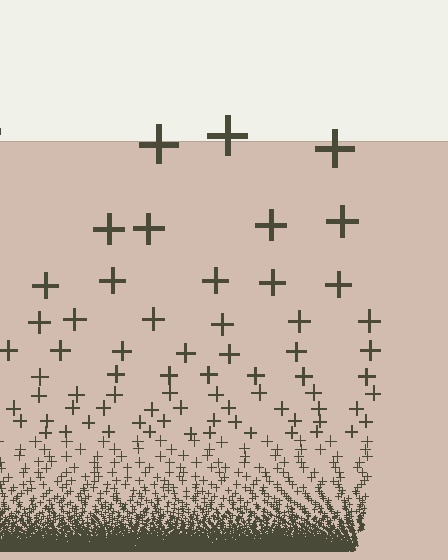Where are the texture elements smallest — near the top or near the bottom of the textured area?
Near the bottom.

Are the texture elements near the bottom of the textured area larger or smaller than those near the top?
Smaller. The gradient is inverted — elements near the bottom are smaller and denser.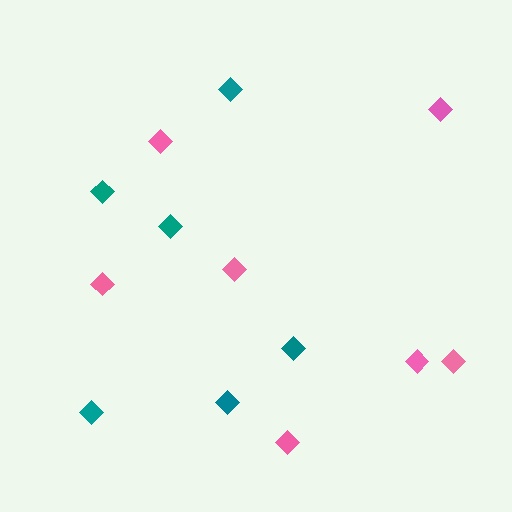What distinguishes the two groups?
There are 2 groups: one group of pink diamonds (7) and one group of teal diamonds (6).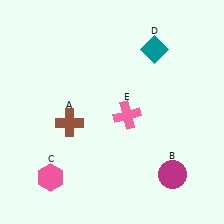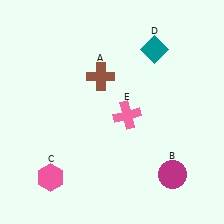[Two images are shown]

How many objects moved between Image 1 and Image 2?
1 object moved between the two images.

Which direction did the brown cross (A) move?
The brown cross (A) moved up.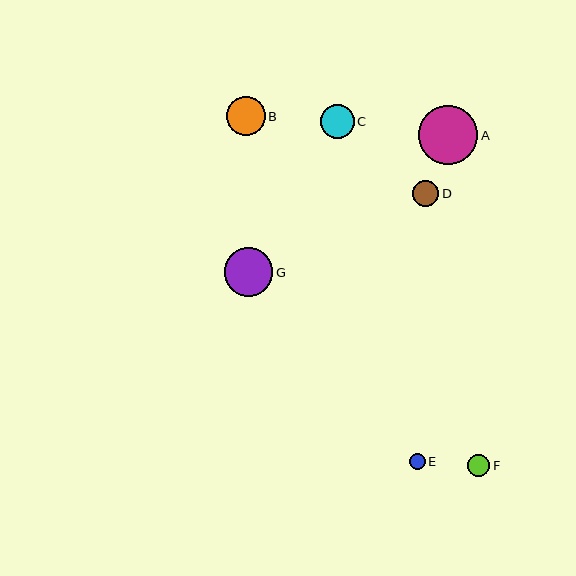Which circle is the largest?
Circle A is the largest with a size of approximately 60 pixels.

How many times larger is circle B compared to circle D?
Circle B is approximately 1.5 times the size of circle D.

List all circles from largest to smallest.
From largest to smallest: A, G, B, C, D, F, E.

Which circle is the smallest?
Circle E is the smallest with a size of approximately 16 pixels.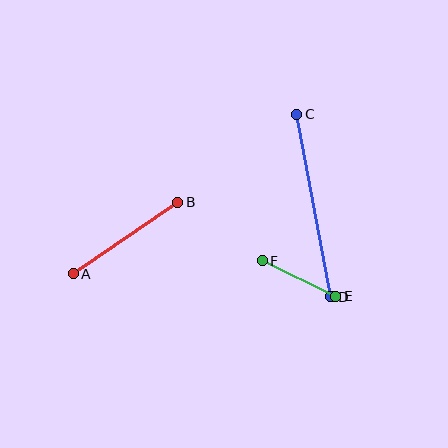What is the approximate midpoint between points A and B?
The midpoint is at approximately (126, 238) pixels.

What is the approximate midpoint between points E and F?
The midpoint is at approximately (299, 278) pixels.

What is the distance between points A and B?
The distance is approximately 127 pixels.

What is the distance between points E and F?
The distance is approximately 81 pixels.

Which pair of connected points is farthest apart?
Points C and D are farthest apart.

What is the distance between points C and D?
The distance is approximately 185 pixels.